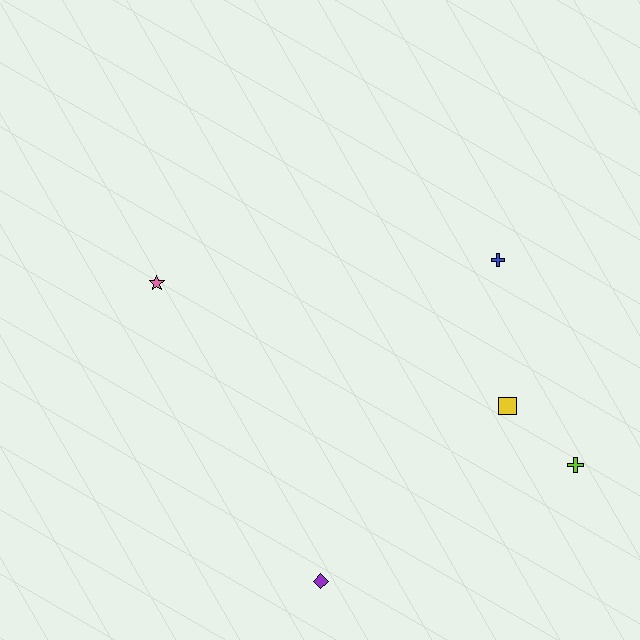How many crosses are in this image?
There are 2 crosses.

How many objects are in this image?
There are 5 objects.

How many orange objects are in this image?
There are no orange objects.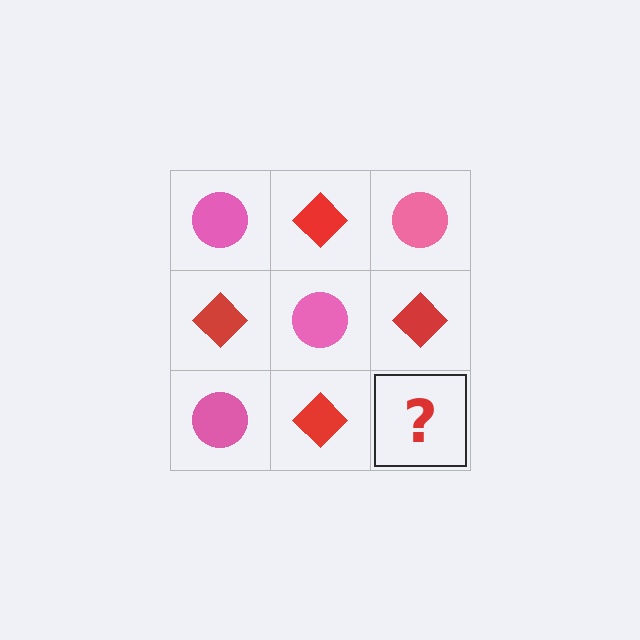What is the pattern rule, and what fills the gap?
The rule is that it alternates pink circle and red diamond in a checkerboard pattern. The gap should be filled with a pink circle.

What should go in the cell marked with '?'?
The missing cell should contain a pink circle.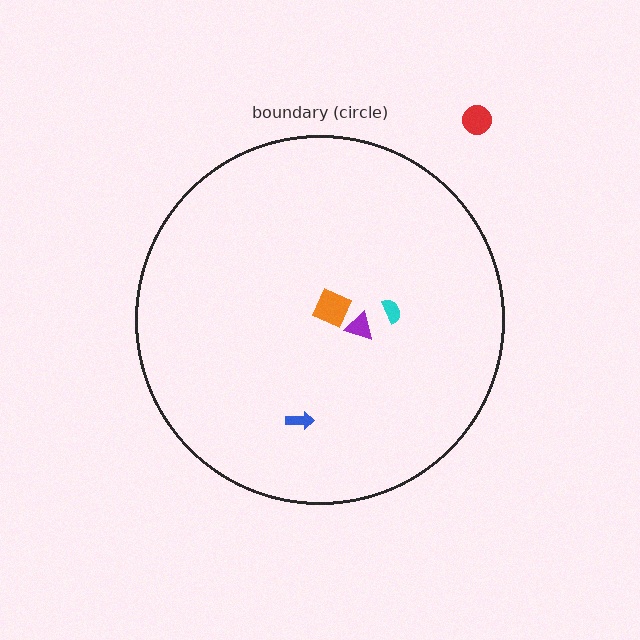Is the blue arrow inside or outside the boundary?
Inside.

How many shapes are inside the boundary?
4 inside, 1 outside.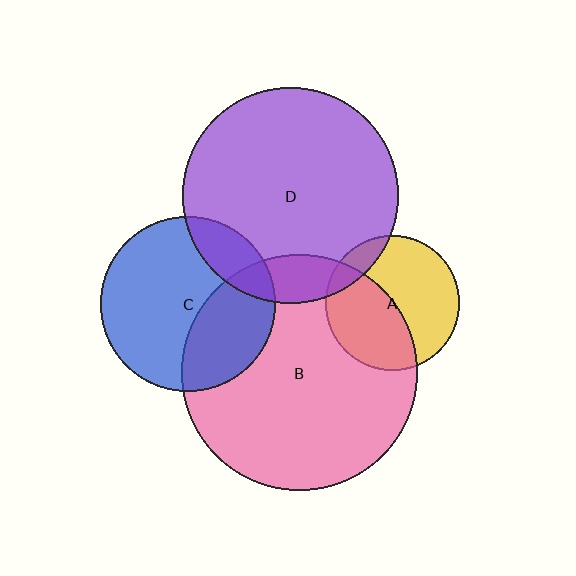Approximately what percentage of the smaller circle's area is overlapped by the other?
Approximately 10%.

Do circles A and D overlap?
Yes.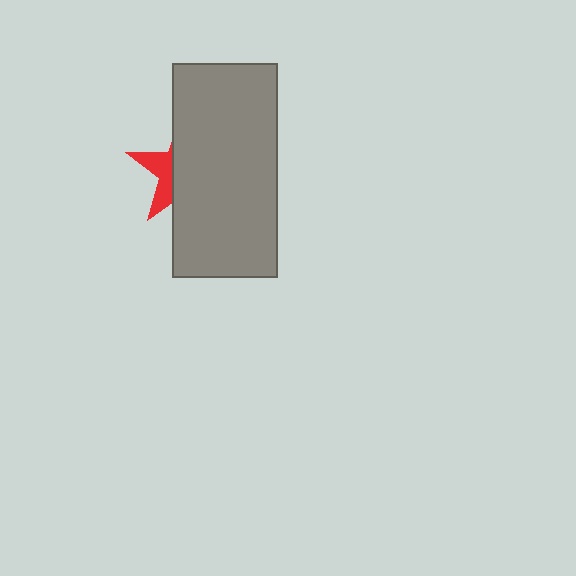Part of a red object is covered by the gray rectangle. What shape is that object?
It is a star.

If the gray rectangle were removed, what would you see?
You would see the complete red star.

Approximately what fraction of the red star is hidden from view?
Roughly 69% of the red star is hidden behind the gray rectangle.